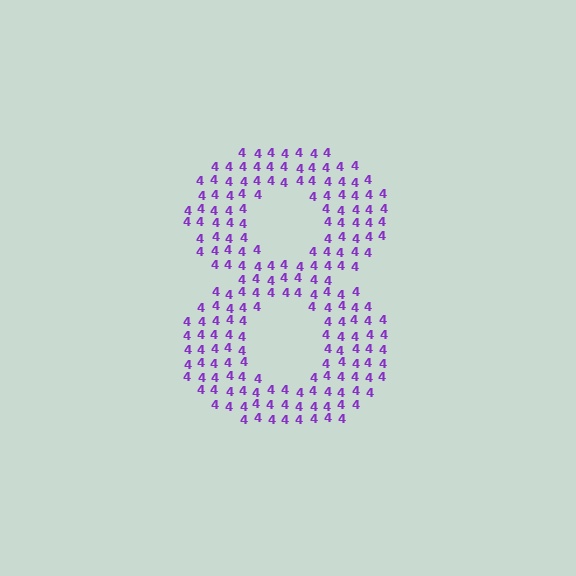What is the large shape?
The large shape is the digit 8.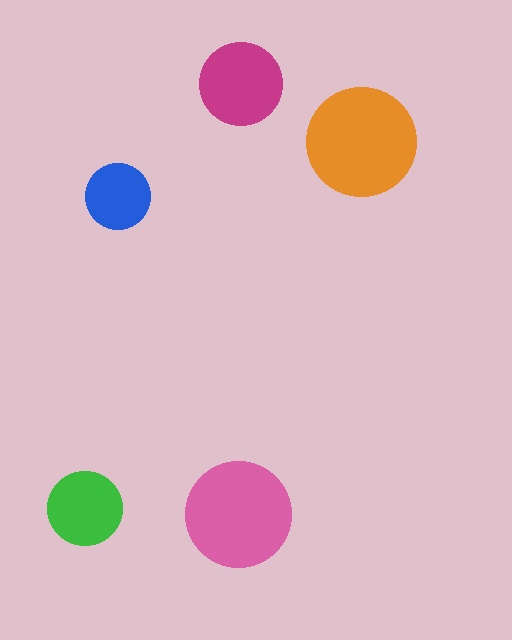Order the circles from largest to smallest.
the orange one, the pink one, the magenta one, the green one, the blue one.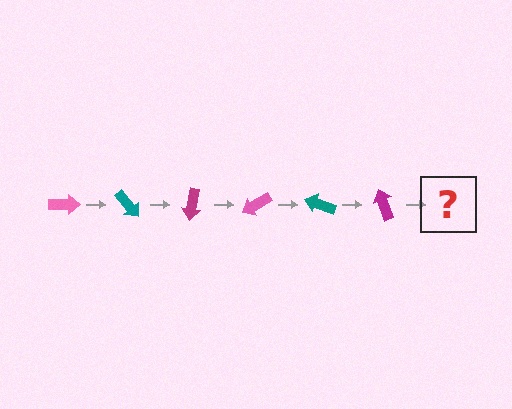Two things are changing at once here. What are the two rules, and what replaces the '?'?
The two rules are that it rotates 50 degrees each step and the color cycles through pink, teal, and magenta. The '?' should be a pink arrow, rotated 300 degrees from the start.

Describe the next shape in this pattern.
It should be a pink arrow, rotated 300 degrees from the start.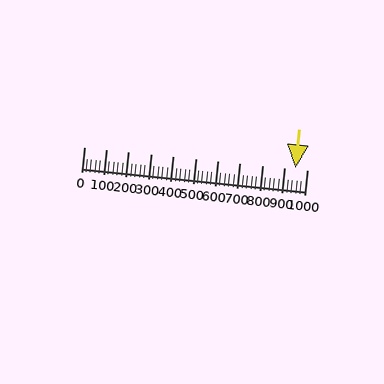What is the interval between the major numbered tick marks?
The major tick marks are spaced 100 units apart.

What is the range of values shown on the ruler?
The ruler shows values from 0 to 1000.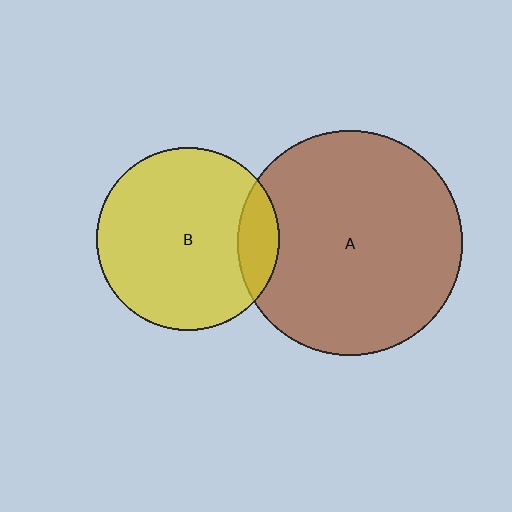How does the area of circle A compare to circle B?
Approximately 1.5 times.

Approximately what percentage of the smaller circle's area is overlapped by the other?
Approximately 15%.